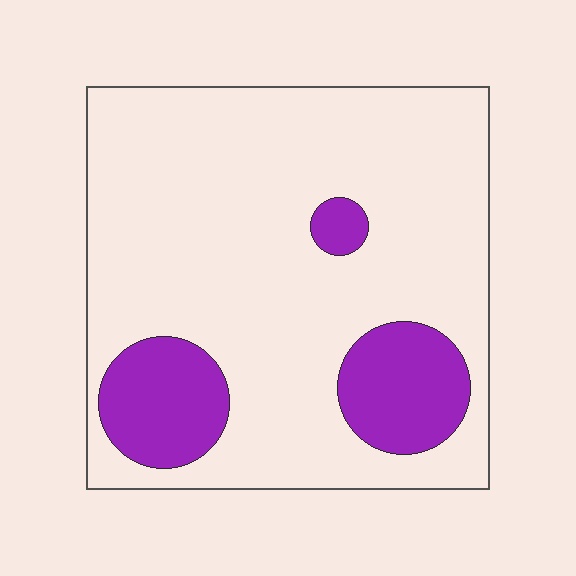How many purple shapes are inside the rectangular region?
3.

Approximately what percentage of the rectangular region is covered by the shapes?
Approximately 20%.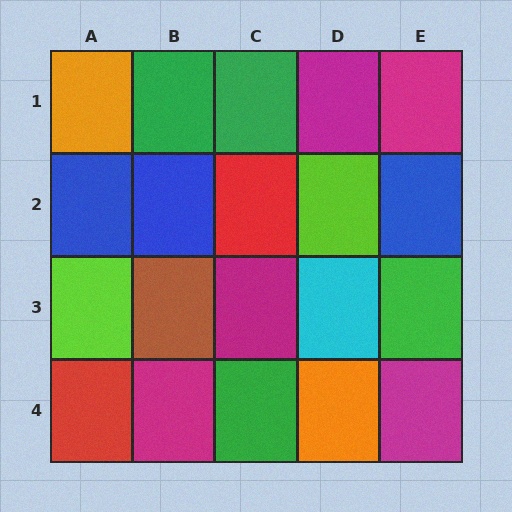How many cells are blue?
3 cells are blue.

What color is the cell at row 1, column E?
Magenta.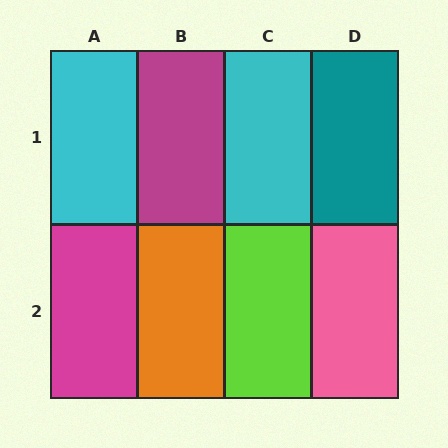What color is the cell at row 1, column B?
Magenta.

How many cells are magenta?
2 cells are magenta.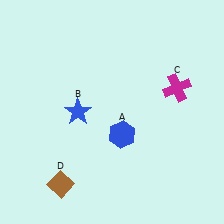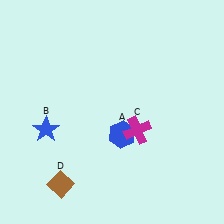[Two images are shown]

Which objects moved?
The objects that moved are: the blue star (B), the magenta cross (C).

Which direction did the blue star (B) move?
The blue star (B) moved left.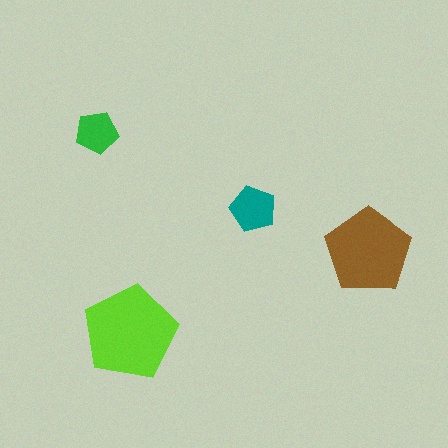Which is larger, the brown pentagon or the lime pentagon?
The lime one.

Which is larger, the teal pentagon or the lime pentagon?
The lime one.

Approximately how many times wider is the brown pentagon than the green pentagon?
About 2 times wider.